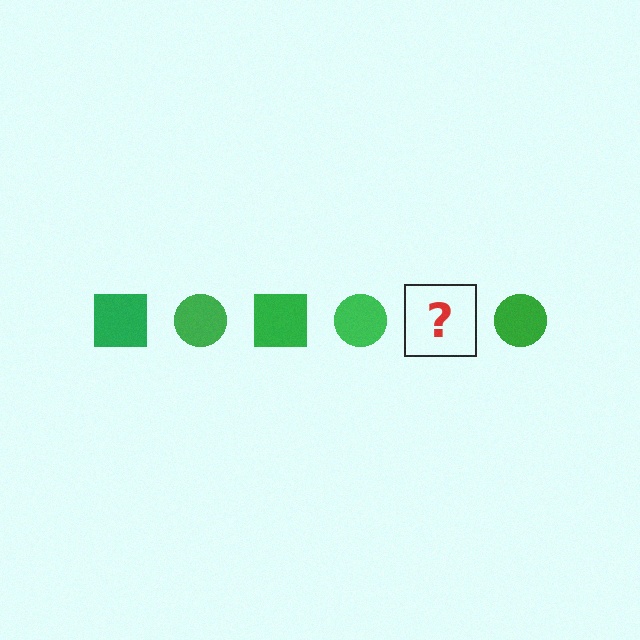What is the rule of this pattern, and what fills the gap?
The rule is that the pattern cycles through square, circle shapes in green. The gap should be filled with a green square.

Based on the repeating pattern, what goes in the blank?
The blank should be a green square.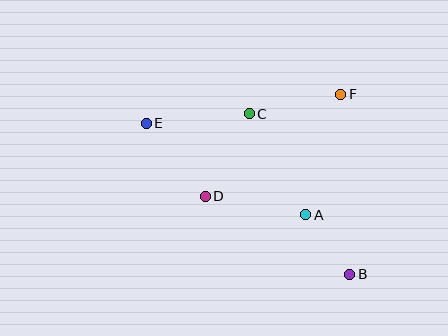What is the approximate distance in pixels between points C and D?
The distance between C and D is approximately 94 pixels.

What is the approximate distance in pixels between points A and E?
The distance between A and E is approximately 184 pixels.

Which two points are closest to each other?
Points A and B are closest to each other.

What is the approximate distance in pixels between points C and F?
The distance between C and F is approximately 94 pixels.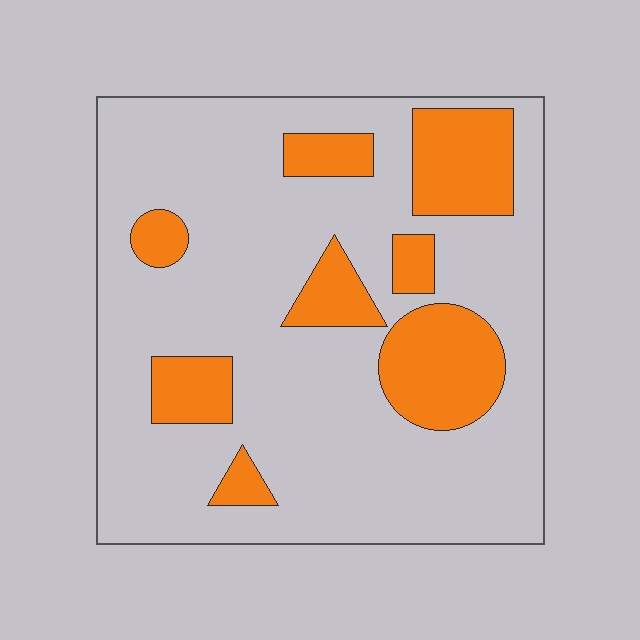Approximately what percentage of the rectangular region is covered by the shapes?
Approximately 25%.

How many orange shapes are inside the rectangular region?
8.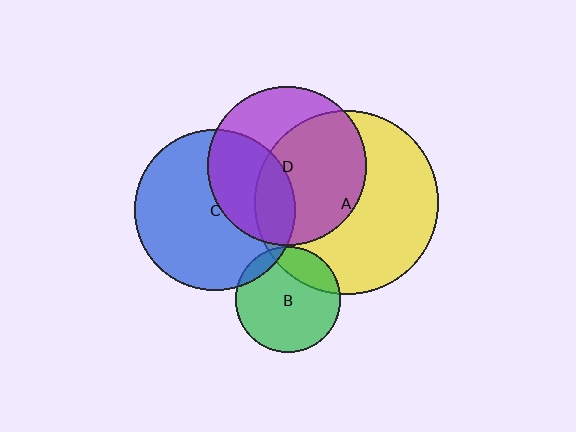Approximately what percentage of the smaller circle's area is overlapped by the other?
Approximately 55%.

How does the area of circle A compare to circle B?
Approximately 3.1 times.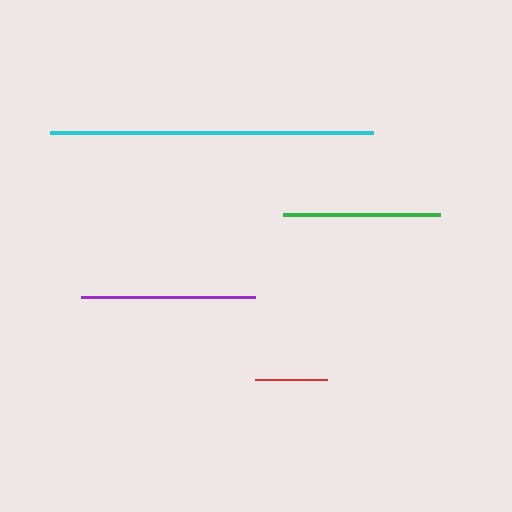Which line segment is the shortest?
The red line is the shortest at approximately 71 pixels.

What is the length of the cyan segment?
The cyan segment is approximately 323 pixels long.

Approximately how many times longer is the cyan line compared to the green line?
The cyan line is approximately 2.1 times the length of the green line.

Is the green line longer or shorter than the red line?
The green line is longer than the red line.